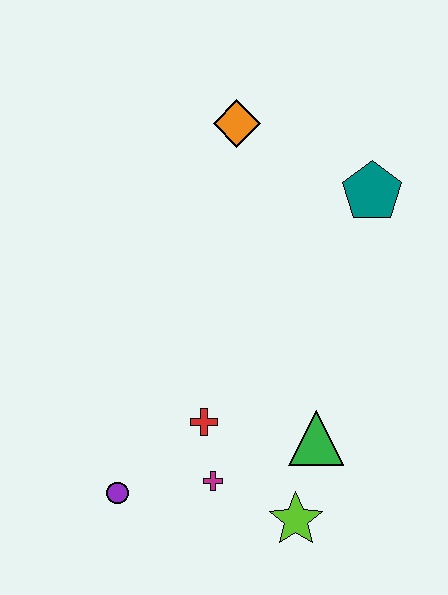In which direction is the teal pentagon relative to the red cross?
The teal pentagon is above the red cross.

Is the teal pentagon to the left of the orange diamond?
No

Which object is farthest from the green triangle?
The orange diamond is farthest from the green triangle.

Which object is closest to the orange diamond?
The teal pentagon is closest to the orange diamond.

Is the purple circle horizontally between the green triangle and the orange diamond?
No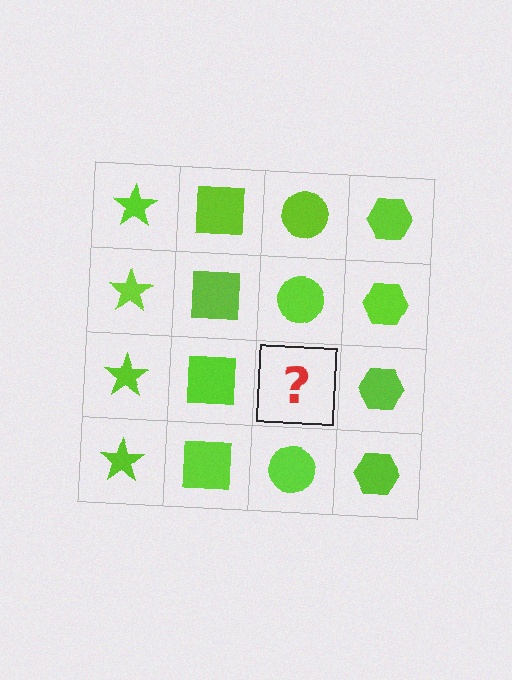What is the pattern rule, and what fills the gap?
The rule is that each column has a consistent shape. The gap should be filled with a lime circle.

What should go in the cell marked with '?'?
The missing cell should contain a lime circle.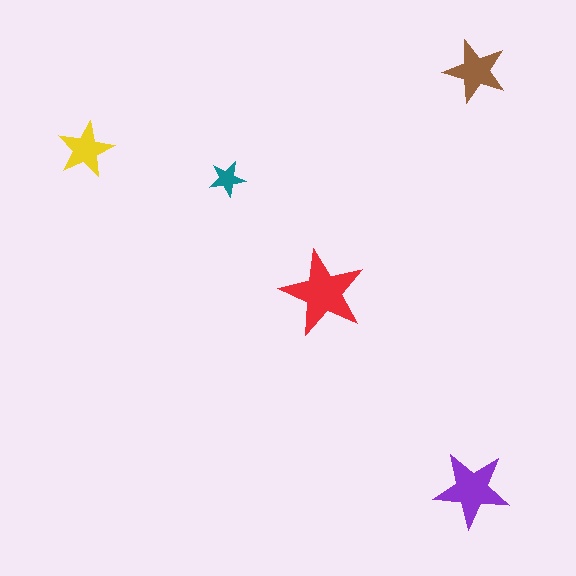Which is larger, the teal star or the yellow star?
The yellow one.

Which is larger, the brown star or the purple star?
The purple one.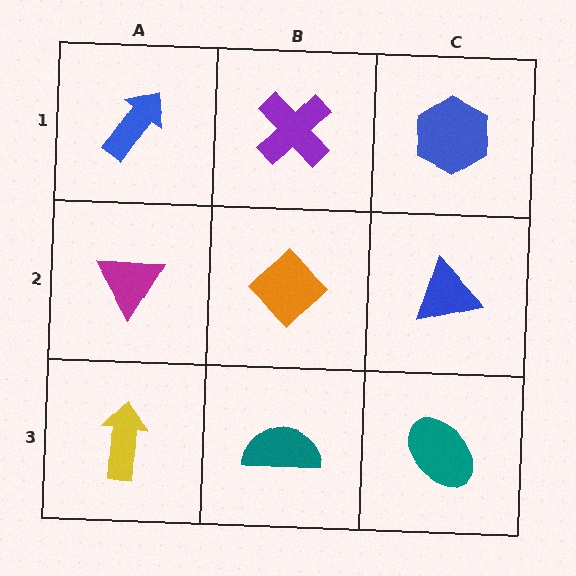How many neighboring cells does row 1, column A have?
2.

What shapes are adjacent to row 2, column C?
A blue hexagon (row 1, column C), a teal ellipse (row 3, column C), an orange diamond (row 2, column B).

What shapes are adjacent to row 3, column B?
An orange diamond (row 2, column B), a yellow arrow (row 3, column A), a teal ellipse (row 3, column C).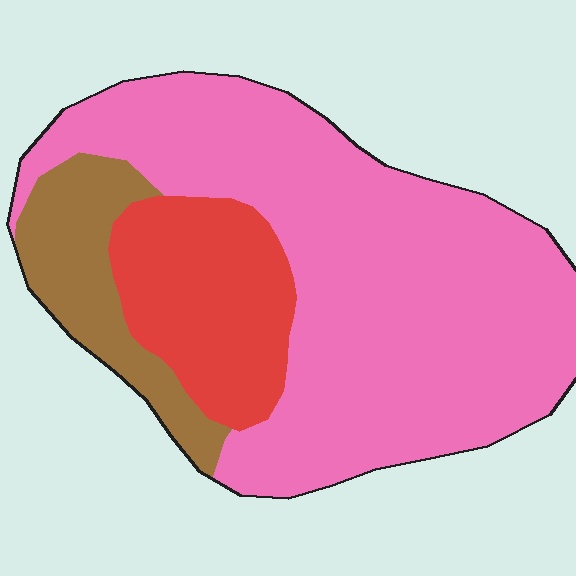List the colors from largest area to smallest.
From largest to smallest: pink, red, brown.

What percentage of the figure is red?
Red covers about 20% of the figure.